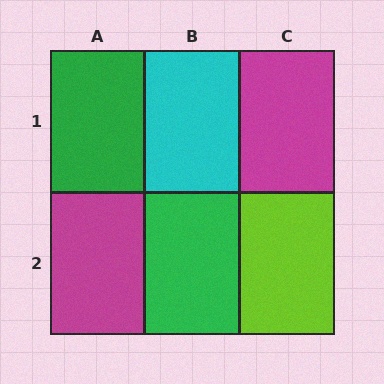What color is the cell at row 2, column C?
Lime.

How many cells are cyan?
1 cell is cyan.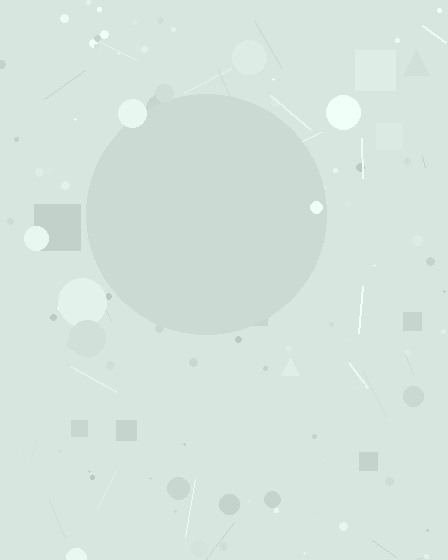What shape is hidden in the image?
A circle is hidden in the image.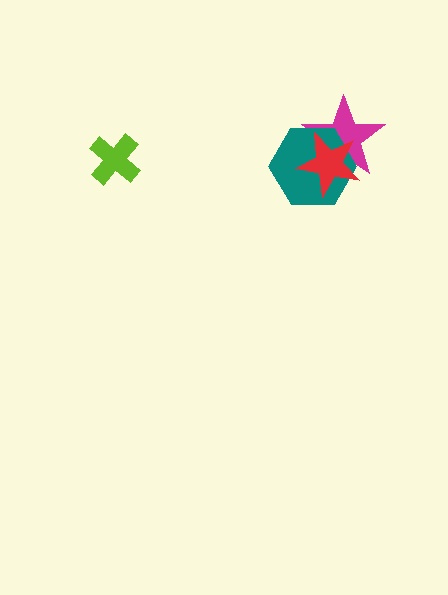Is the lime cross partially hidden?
No, no other shape covers it.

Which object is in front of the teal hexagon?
The red star is in front of the teal hexagon.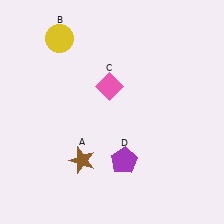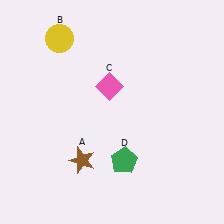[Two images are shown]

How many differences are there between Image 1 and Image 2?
There is 1 difference between the two images.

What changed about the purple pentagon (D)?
In Image 1, D is purple. In Image 2, it changed to green.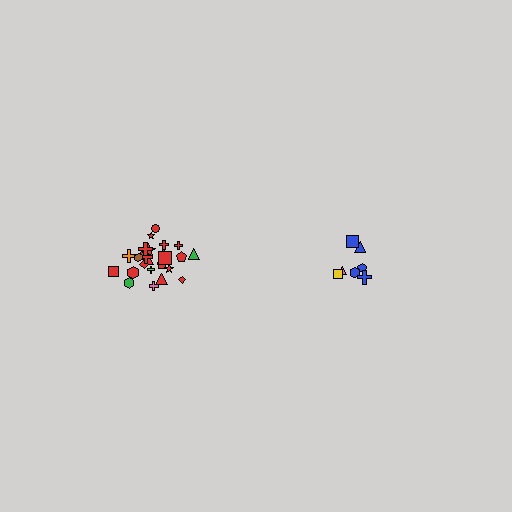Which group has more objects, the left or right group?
The left group.